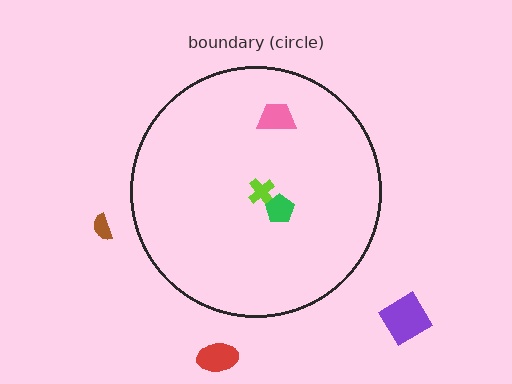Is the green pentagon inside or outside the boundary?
Inside.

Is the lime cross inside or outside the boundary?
Inside.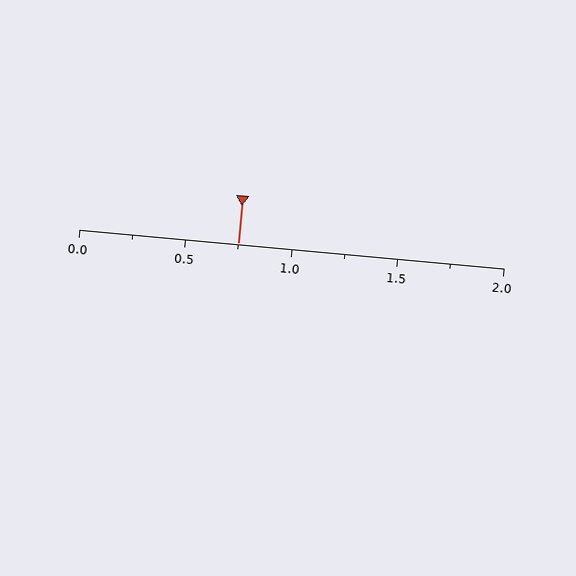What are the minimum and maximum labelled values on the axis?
The axis runs from 0.0 to 2.0.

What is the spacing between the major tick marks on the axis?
The major ticks are spaced 0.5 apart.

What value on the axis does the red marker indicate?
The marker indicates approximately 0.75.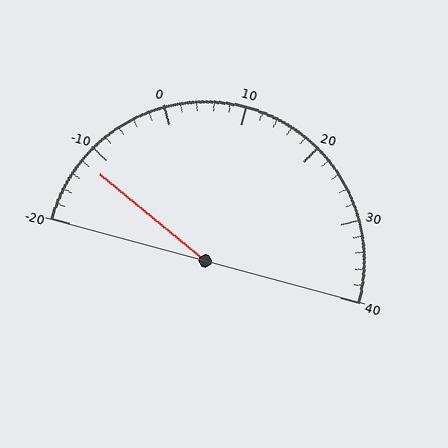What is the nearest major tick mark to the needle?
The nearest major tick mark is -10.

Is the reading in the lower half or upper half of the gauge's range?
The reading is in the lower half of the range (-20 to 40).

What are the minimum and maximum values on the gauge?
The gauge ranges from -20 to 40.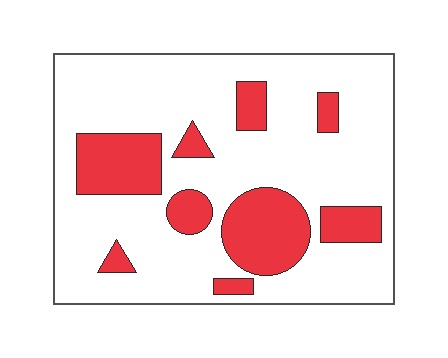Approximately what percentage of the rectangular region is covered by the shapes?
Approximately 25%.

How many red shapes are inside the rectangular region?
9.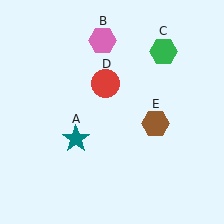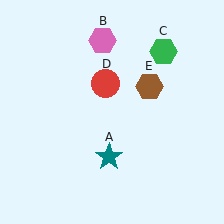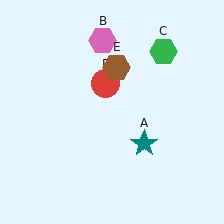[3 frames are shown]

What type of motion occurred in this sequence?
The teal star (object A), brown hexagon (object E) rotated counterclockwise around the center of the scene.